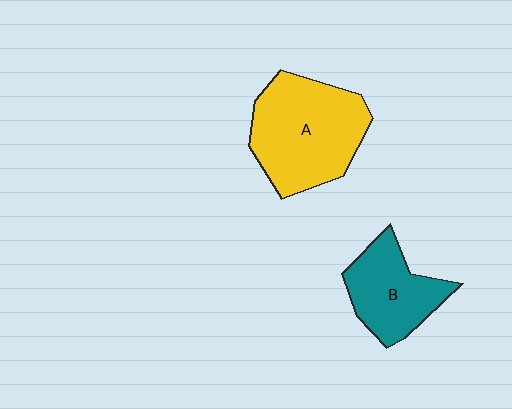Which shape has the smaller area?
Shape B (teal).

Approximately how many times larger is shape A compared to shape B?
Approximately 1.5 times.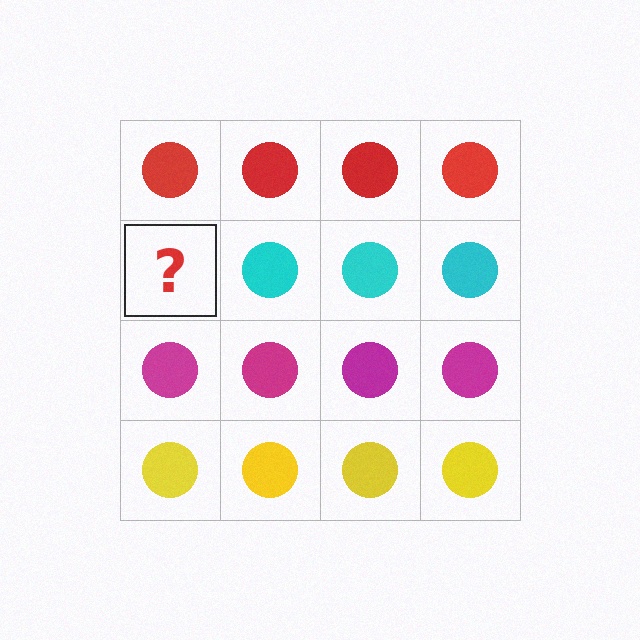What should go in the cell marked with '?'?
The missing cell should contain a cyan circle.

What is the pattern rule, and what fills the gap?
The rule is that each row has a consistent color. The gap should be filled with a cyan circle.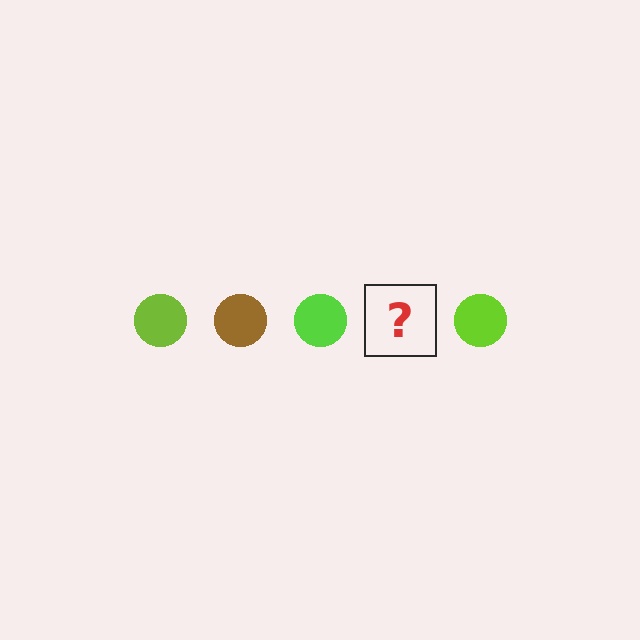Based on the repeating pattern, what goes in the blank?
The blank should be a brown circle.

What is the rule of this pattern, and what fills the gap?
The rule is that the pattern cycles through lime, brown circles. The gap should be filled with a brown circle.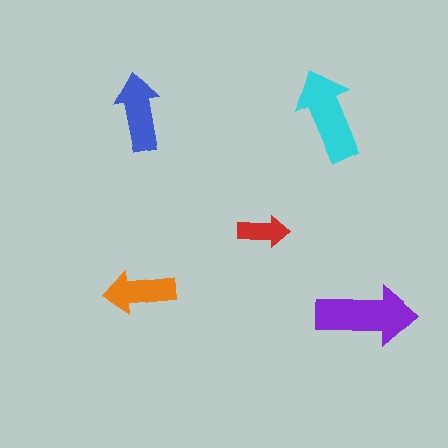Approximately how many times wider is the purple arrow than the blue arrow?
About 1.5 times wider.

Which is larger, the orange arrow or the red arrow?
The orange one.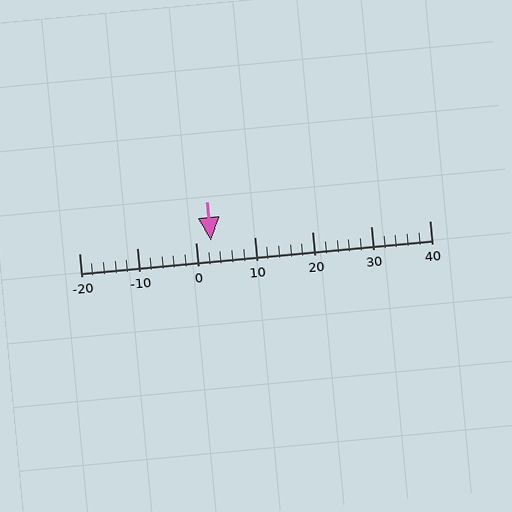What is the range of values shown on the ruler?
The ruler shows values from -20 to 40.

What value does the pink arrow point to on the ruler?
The pink arrow points to approximately 2.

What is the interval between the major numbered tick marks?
The major tick marks are spaced 10 units apart.